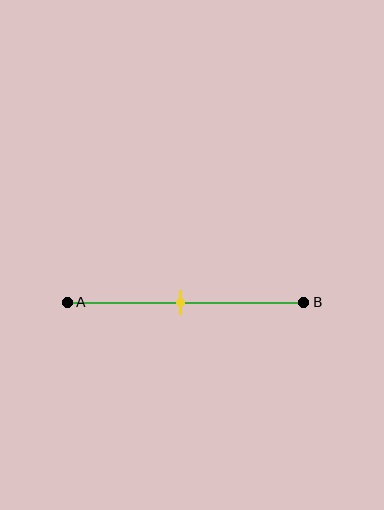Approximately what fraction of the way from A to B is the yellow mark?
The yellow mark is approximately 50% of the way from A to B.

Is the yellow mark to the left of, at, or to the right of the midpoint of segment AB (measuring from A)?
The yellow mark is approximately at the midpoint of segment AB.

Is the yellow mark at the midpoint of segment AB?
Yes, the mark is approximately at the midpoint.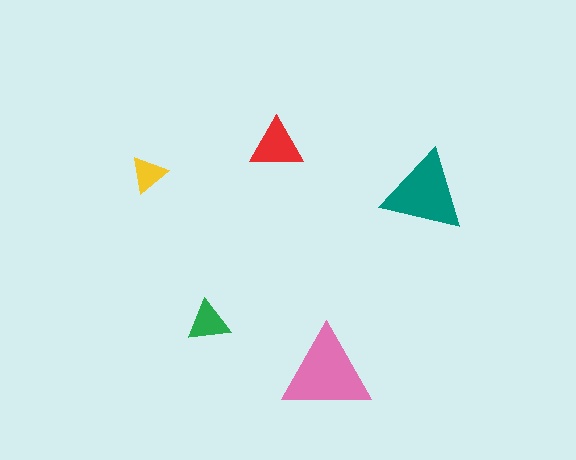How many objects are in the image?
There are 5 objects in the image.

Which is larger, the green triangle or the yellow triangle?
The green one.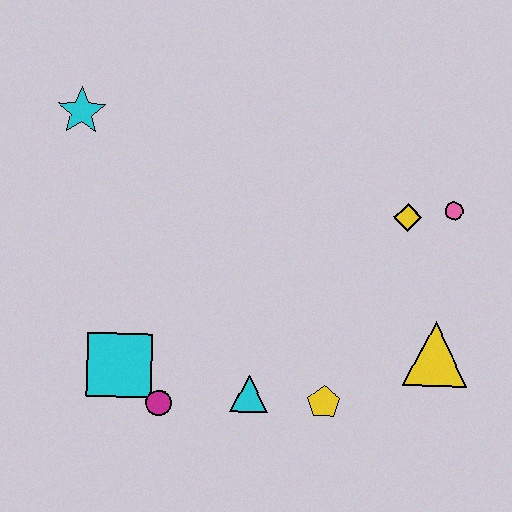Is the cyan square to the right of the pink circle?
No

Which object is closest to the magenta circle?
The cyan square is closest to the magenta circle.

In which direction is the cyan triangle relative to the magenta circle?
The cyan triangle is to the right of the magenta circle.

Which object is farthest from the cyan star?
The yellow triangle is farthest from the cyan star.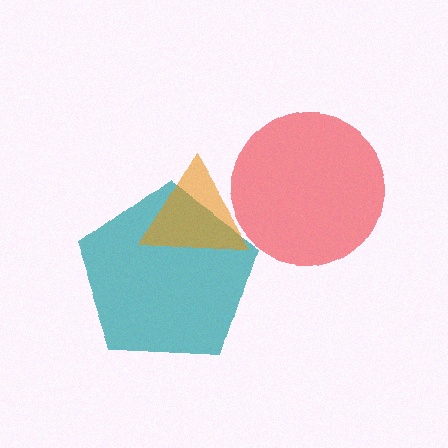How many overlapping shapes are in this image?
There are 3 overlapping shapes in the image.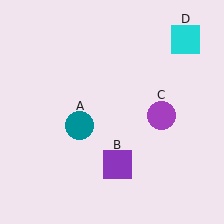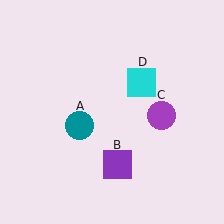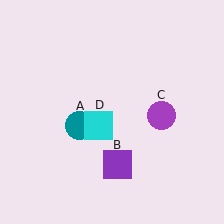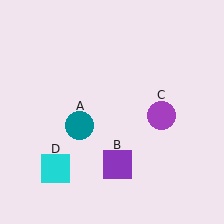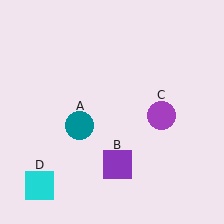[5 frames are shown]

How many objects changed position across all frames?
1 object changed position: cyan square (object D).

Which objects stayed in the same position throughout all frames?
Teal circle (object A) and purple square (object B) and purple circle (object C) remained stationary.